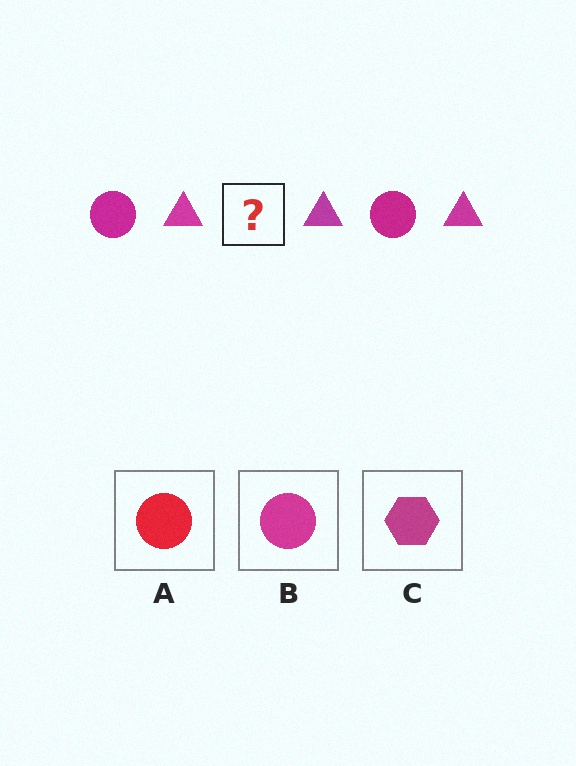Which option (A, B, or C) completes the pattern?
B.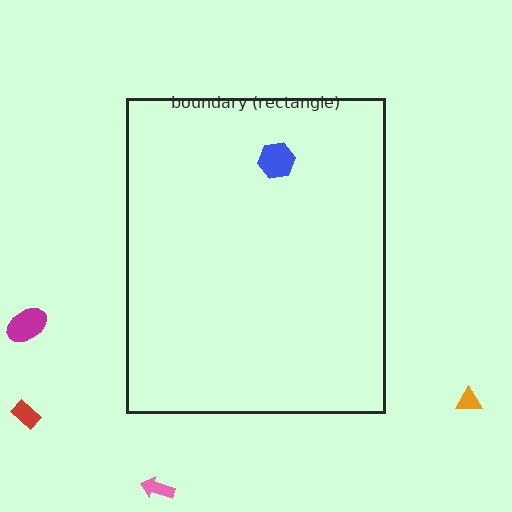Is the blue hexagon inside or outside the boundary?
Inside.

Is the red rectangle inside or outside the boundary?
Outside.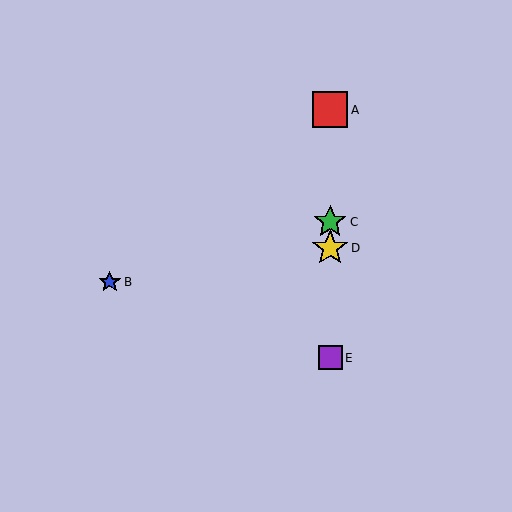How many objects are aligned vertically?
4 objects (A, C, D, E) are aligned vertically.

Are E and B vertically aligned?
No, E is at x≈330 and B is at x≈110.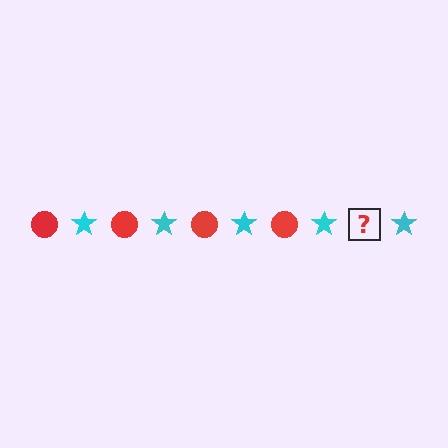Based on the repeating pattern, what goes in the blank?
The blank should be a red circle.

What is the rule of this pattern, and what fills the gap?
The rule is that the pattern alternates between red circle and cyan star. The gap should be filled with a red circle.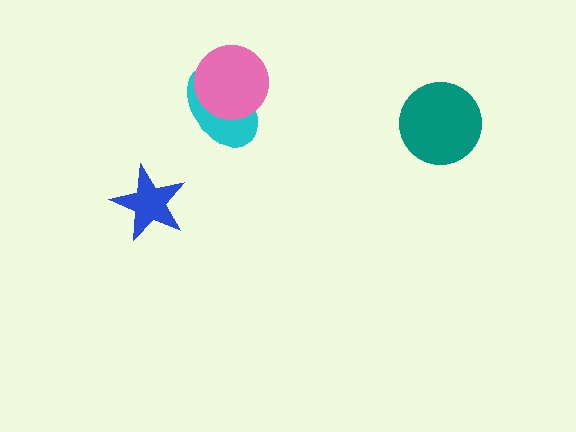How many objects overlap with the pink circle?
1 object overlaps with the pink circle.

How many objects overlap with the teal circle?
0 objects overlap with the teal circle.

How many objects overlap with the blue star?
0 objects overlap with the blue star.